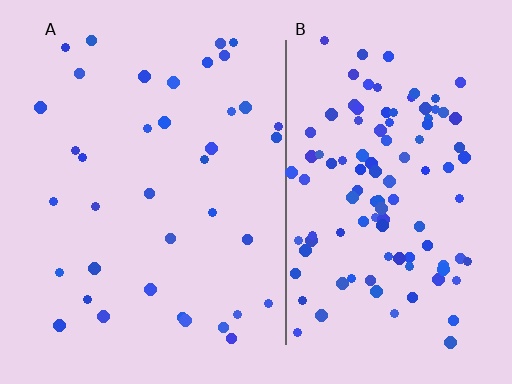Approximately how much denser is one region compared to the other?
Approximately 2.9× — region B over region A.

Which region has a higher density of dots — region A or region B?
B (the right).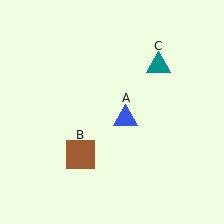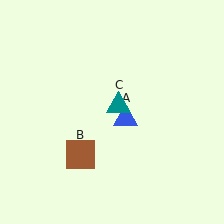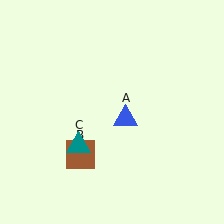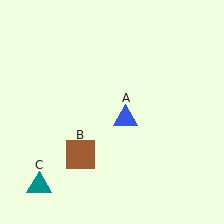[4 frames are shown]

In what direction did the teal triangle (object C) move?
The teal triangle (object C) moved down and to the left.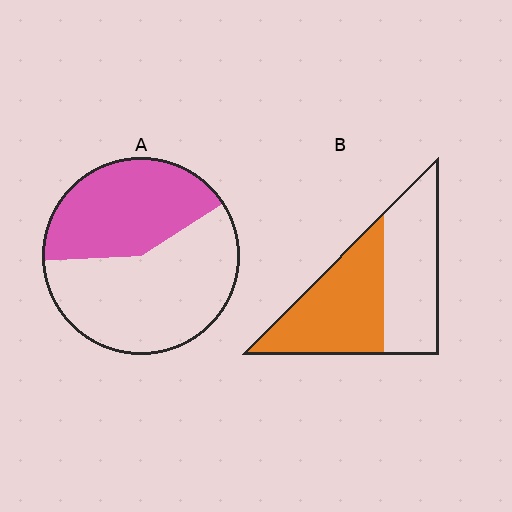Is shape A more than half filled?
No.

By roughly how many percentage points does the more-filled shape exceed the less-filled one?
By roughly 10 percentage points (B over A).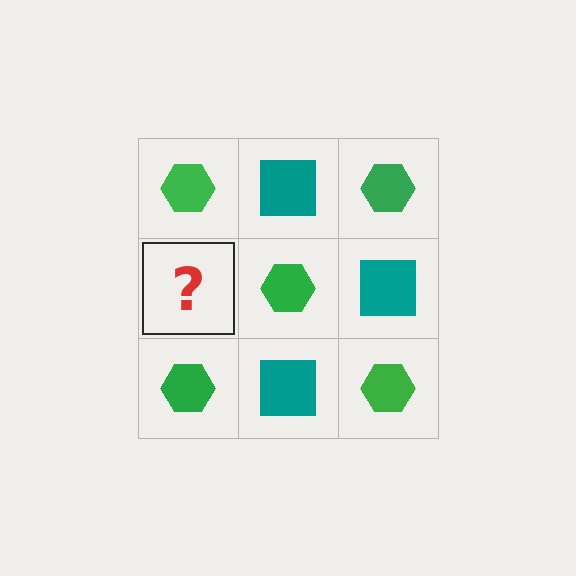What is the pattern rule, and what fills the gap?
The rule is that it alternates green hexagon and teal square in a checkerboard pattern. The gap should be filled with a teal square.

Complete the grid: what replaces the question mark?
The question mark should be replaced with a teal square.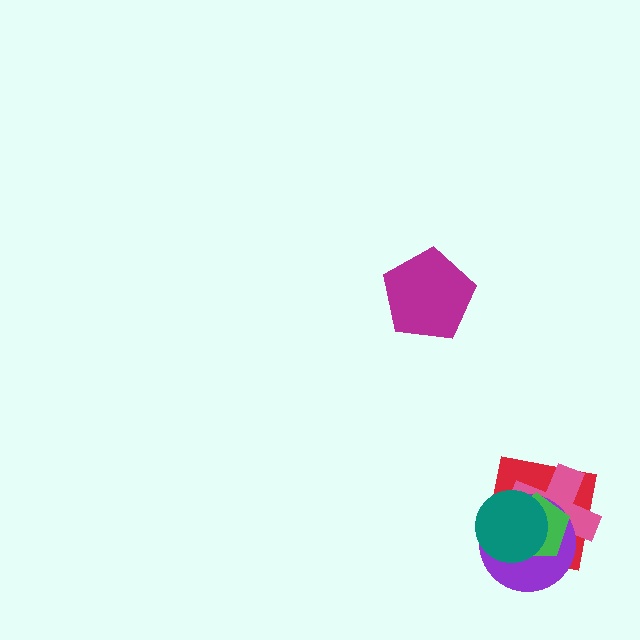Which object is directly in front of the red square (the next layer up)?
The pink cross is directly in front of the red square.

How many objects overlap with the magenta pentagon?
0 objects overlap with the magenta pentagon.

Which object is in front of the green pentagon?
The teal circle is in front of the green pentagon.